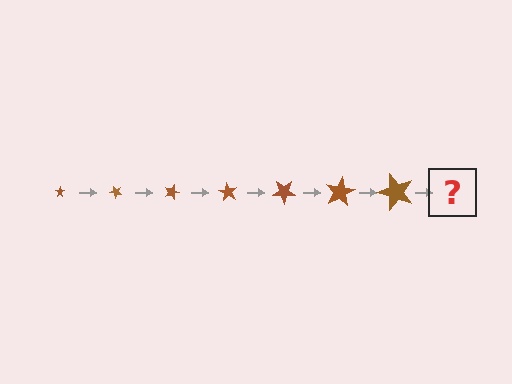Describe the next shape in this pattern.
It should be a star, larger than the previous one and rotated 315 degrees from the start.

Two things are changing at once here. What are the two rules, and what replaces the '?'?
The two rules are that the star grows larger each step and it rotates 45 degrees each step. The '?' should be a star, larger than the previous one and rotated 315 degrees from the start.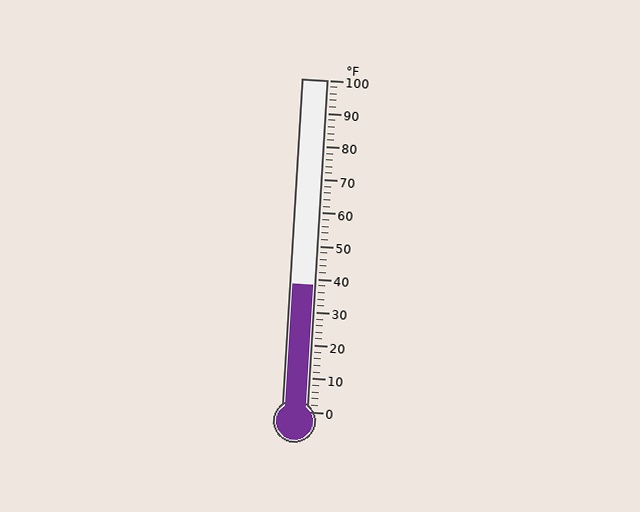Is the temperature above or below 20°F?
The temperature is above 20°F.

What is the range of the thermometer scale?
The thermometer scale ranges from 0°F to 100°F.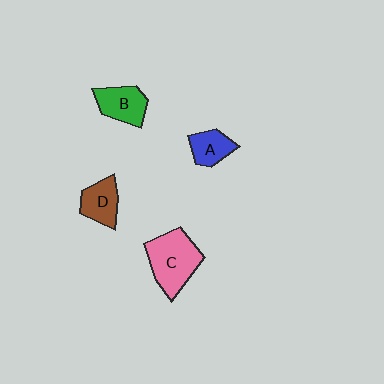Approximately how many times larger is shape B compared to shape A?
Approximately 1.3 times.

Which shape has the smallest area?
Shape A (blue).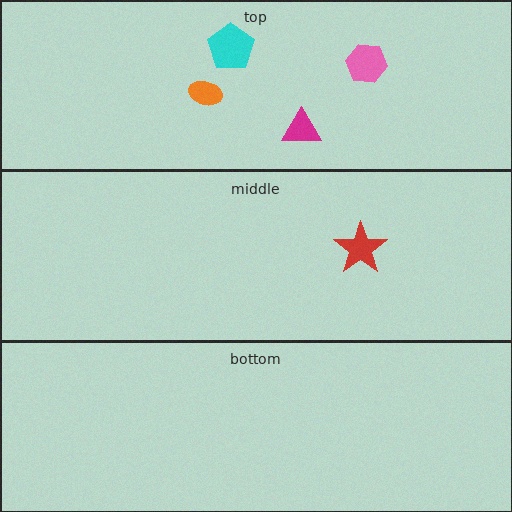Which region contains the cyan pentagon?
The top region.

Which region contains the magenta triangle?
The top region.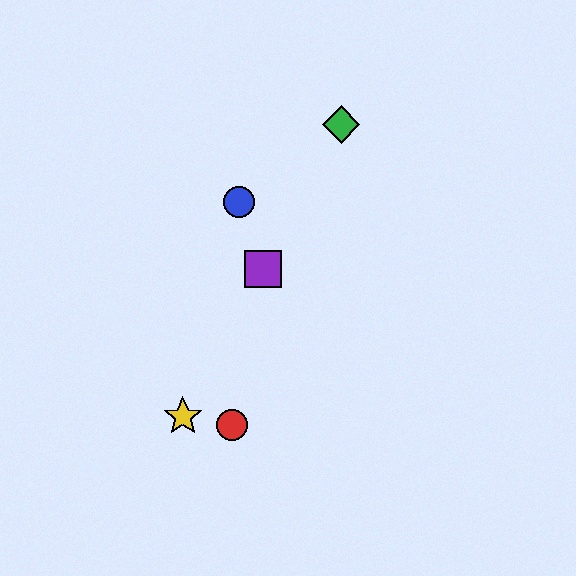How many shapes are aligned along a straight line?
3 shapes (the green diamond, the yellow star, the purple square) are aligned along a straight line.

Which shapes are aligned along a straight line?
The green diamond, the yellow star, the purple square are aligned along a straight line.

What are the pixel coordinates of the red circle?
The red circle is at (232, 425).